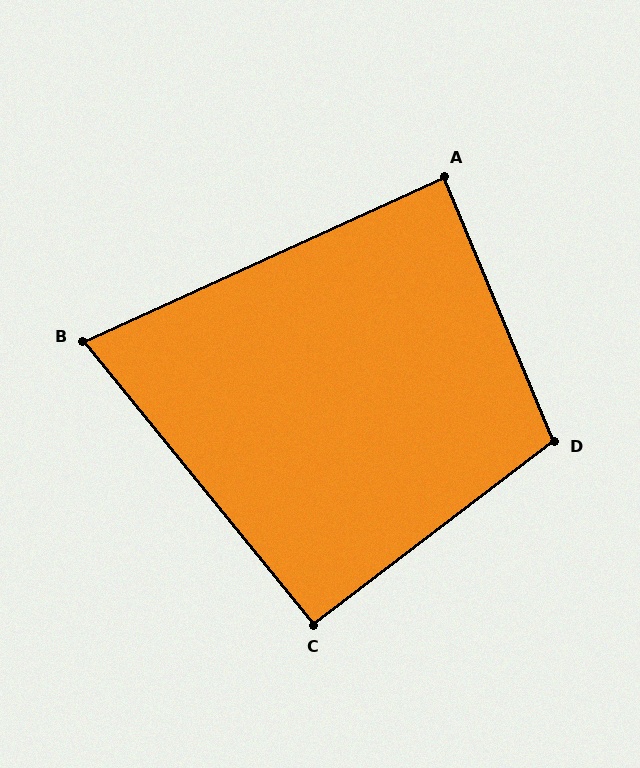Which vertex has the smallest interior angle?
B, at approximately 75 degrees.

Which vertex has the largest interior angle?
D, at approximately 105 degrees.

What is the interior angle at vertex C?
Approximately 92 degrees (approximately right).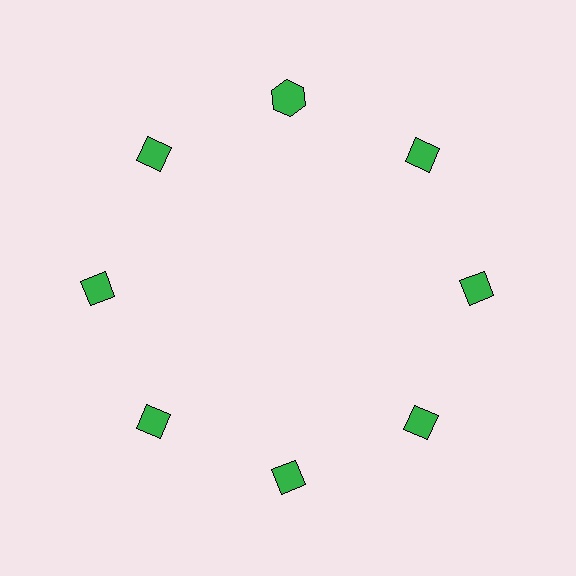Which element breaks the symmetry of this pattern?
The green hexagon at roughly the 12 o'clock position breaks the symmetry. All other shapes are green diamonds.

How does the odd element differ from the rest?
It has a different shape: hexagon instead of diamond.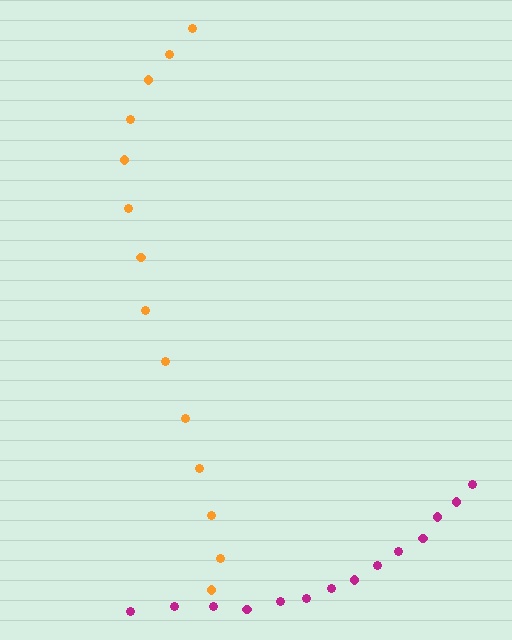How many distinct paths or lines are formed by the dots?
There are 2 distinct paths.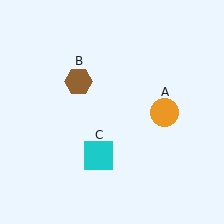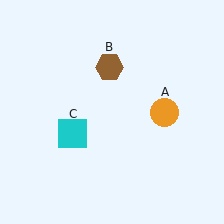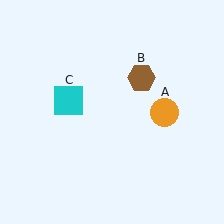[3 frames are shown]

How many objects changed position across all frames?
2 objects changed position: brown hexagon (object B), cyan square (object C).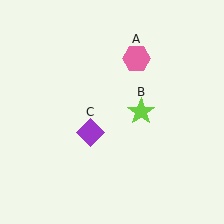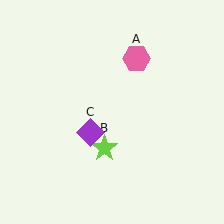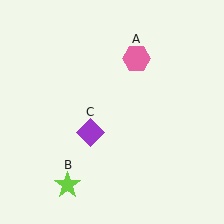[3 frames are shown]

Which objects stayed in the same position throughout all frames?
Pink hexagon (object A) and purple diamond (object C) remained stationary.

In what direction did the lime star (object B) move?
The lime star (object B) moved down and to the left.